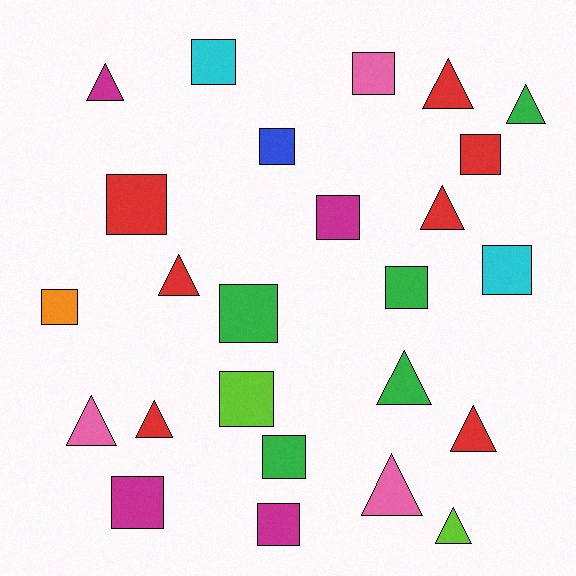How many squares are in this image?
There are 14 squares.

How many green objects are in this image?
There are 5 green objects.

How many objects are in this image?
There are 25 objects.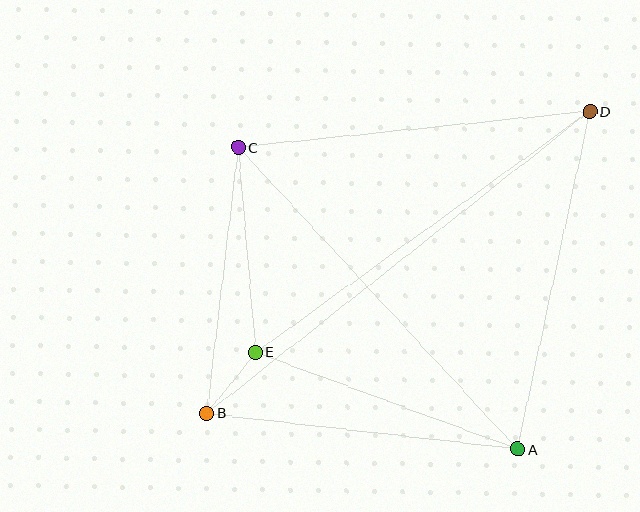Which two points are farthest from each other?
Points B and D are farthest from each other.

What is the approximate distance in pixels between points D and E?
The distance between D and E is approximately 412 pixels.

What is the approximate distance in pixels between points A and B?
The distance between A and B is approximately 312 pixels.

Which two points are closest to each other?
Points B and E are closest to each other.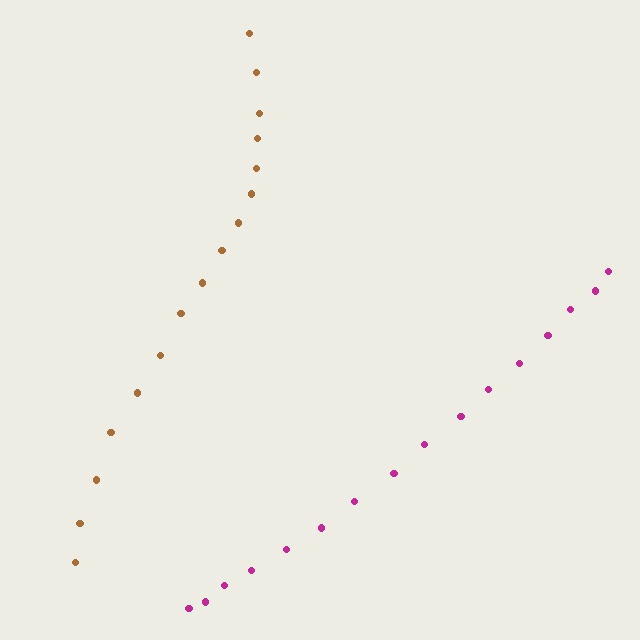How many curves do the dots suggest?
There are 2 distinct paths.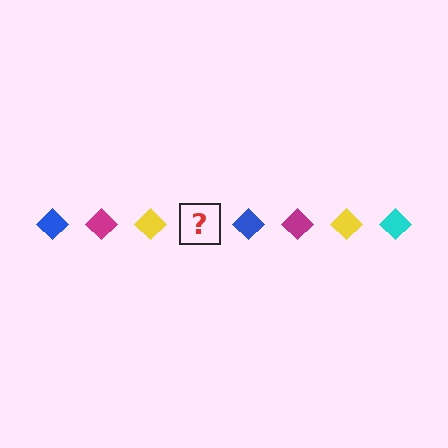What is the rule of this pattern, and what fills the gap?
The rule is that the pattern cycles through blue, magenta, yellow, cyan diamonds. The gap should be filled with a cyan diamond.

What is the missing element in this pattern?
The missing element is a cyan diamond.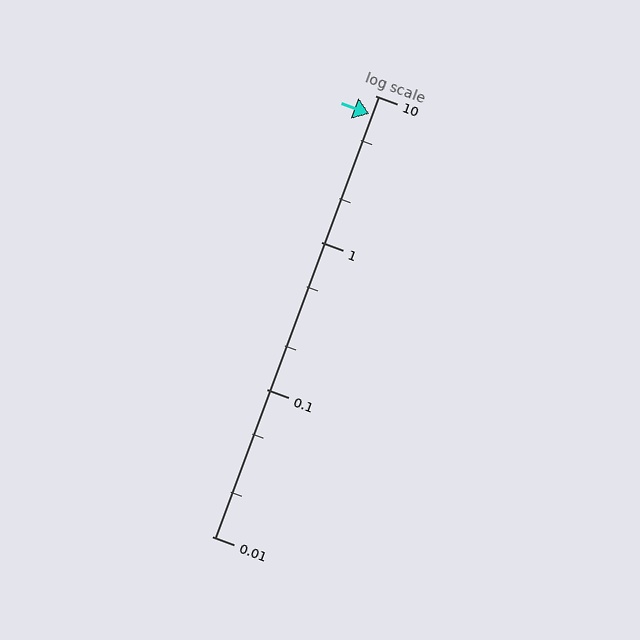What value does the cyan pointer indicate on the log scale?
The pointer indicates approximately 7.5.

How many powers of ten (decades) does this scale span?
The scale spans 3 decades, from 0.01 to 10.